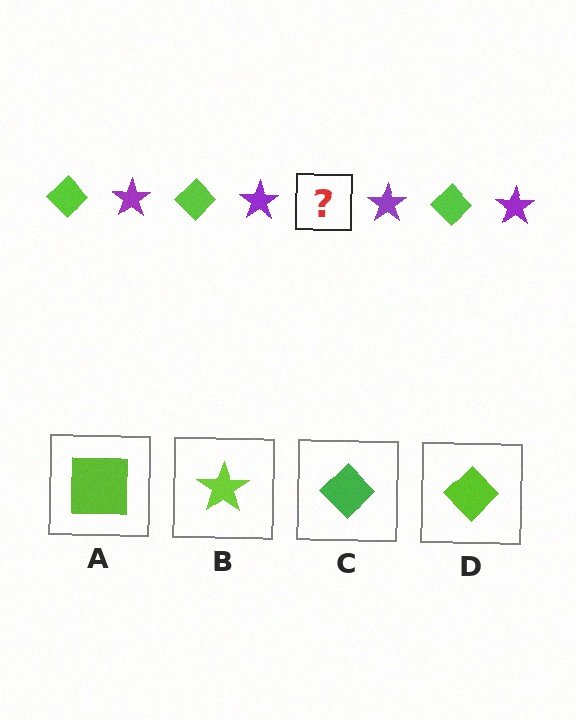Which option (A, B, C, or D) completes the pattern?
D.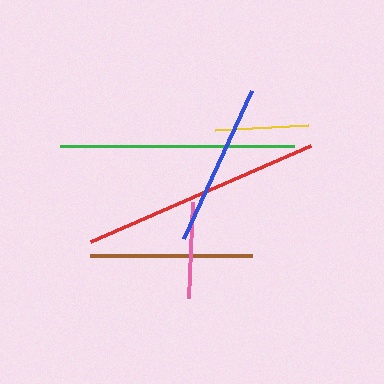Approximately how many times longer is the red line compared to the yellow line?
The red line is approximately 2.6 times the length of the yellow line.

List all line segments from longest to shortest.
From longest to shortest: red, green, blue, brown, pink, yellow.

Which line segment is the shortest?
The yellow line is the shortest at approximately 92 pixels.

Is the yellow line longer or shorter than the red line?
The red line is longer than the yellow line.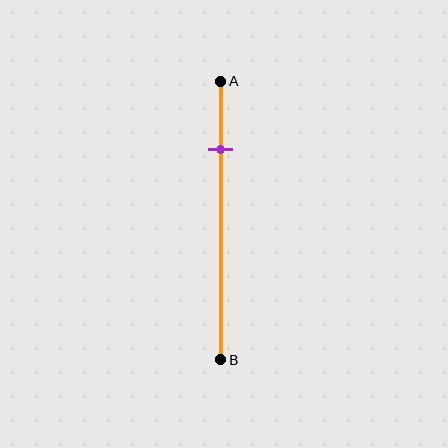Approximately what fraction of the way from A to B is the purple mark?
The purple mark is approximately 25% of the way from A to B.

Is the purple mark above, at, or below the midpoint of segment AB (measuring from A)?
The purple mark is above the midpoint of segment AB.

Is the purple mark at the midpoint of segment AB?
No, the mark is at about 25% from A, not at the 50% midpoint.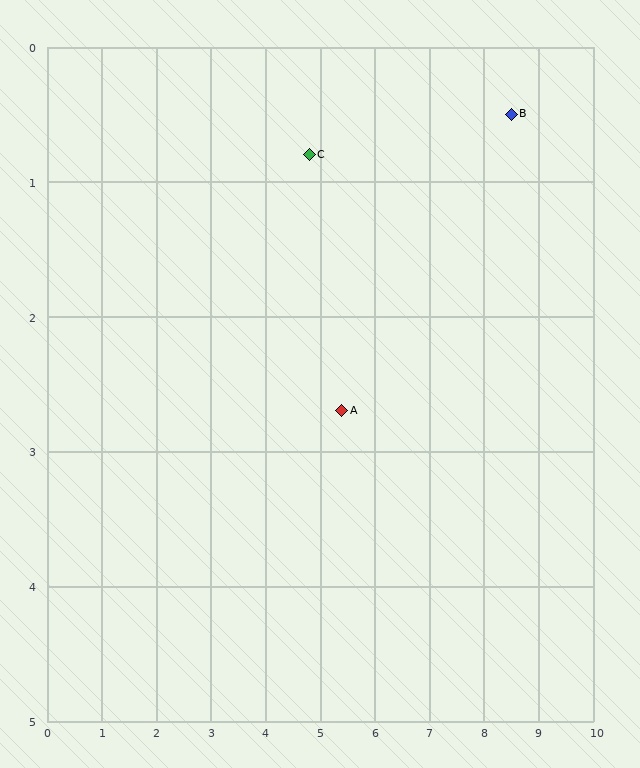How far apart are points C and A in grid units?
Points C and A are about 2.0 grid units apart.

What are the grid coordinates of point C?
Point C is at approximately (4.8, 0.8).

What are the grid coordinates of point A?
Point A is at approximately (5.4, 2.7).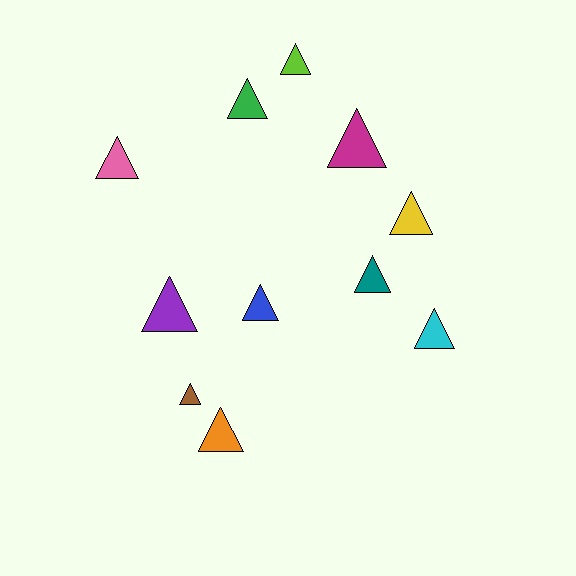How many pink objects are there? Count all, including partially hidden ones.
There is 1 pink object.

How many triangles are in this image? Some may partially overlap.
There are 11 triangles.